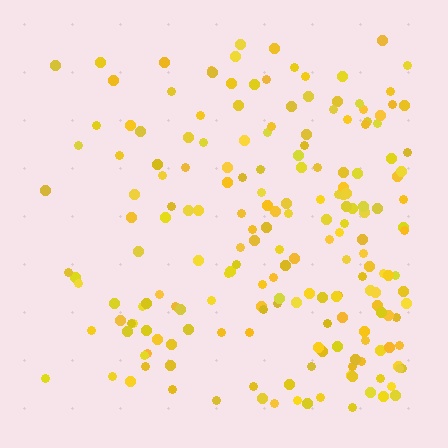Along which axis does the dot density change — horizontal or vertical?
Horizontal.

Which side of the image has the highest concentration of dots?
The right.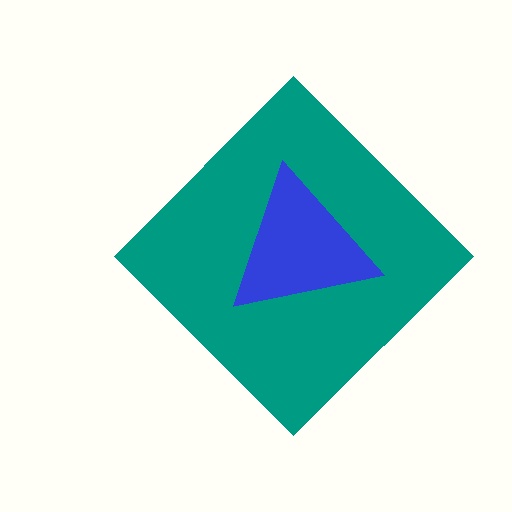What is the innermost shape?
The blue triangle.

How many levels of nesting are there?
2.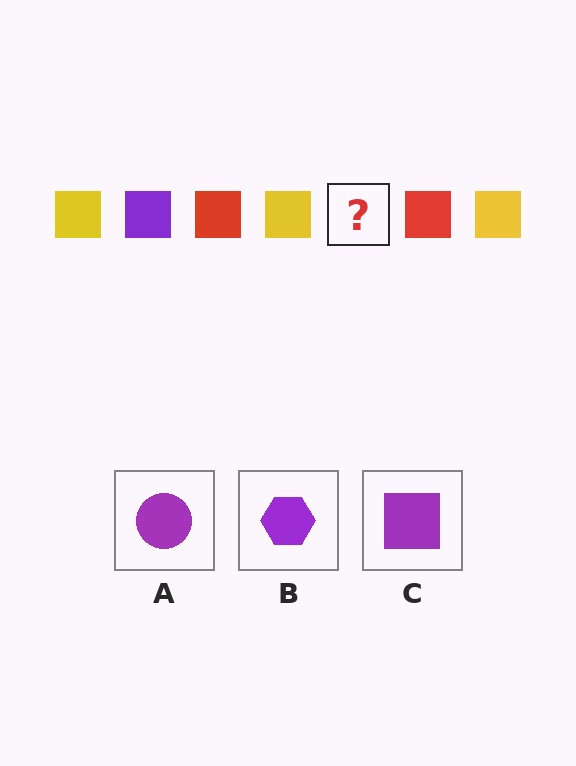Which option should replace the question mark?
Option C.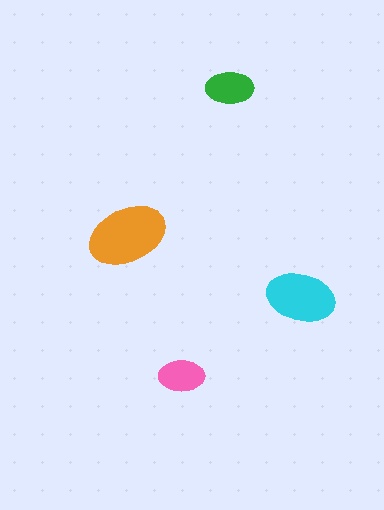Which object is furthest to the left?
The orange ellipse is leftmost.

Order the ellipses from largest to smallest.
the orange one, the cyan one, the green one, the pink one.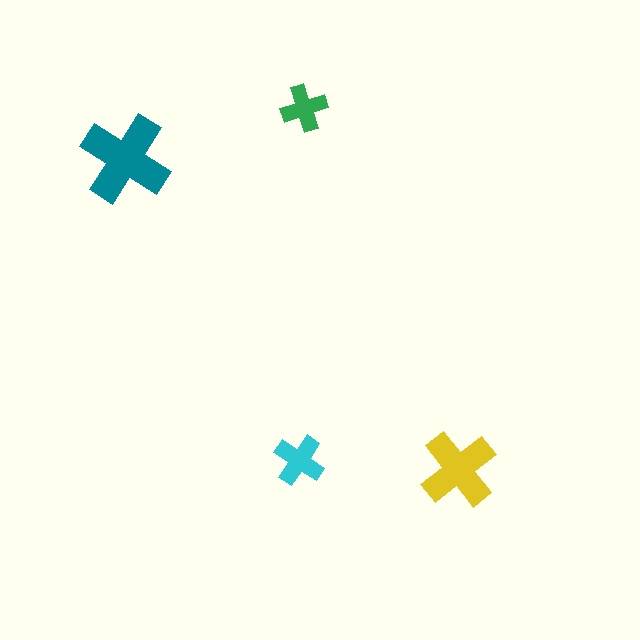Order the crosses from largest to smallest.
the teal one, the yellow one, the cyan one, the green one.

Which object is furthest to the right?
The yellow cross is rightmost.